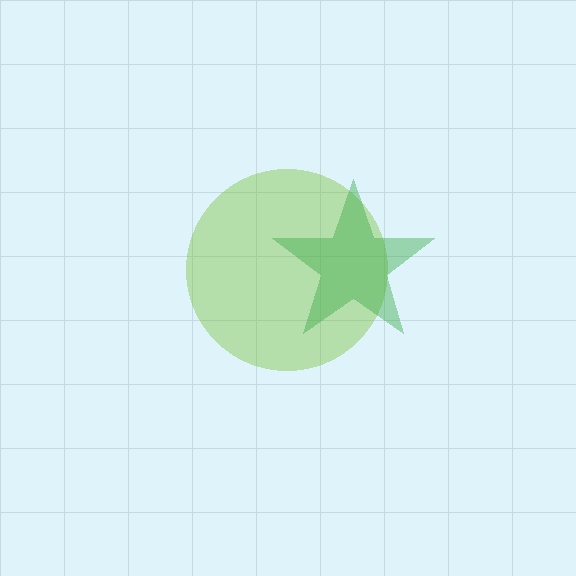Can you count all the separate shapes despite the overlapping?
Yes, there are 2 separate shapes.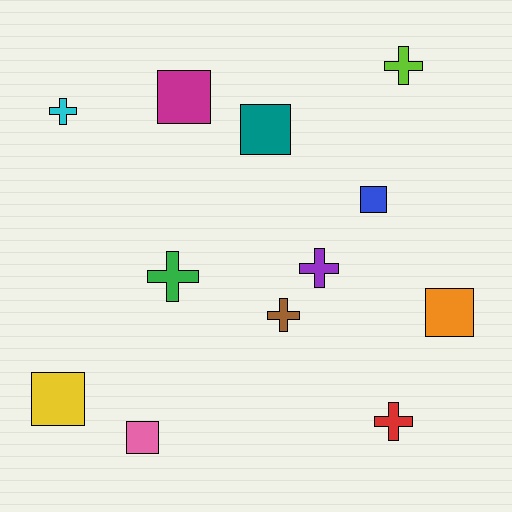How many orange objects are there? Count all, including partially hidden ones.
There is 1 orange object.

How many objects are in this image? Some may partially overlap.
There are 12 objects.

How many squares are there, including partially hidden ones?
There are 6 squares.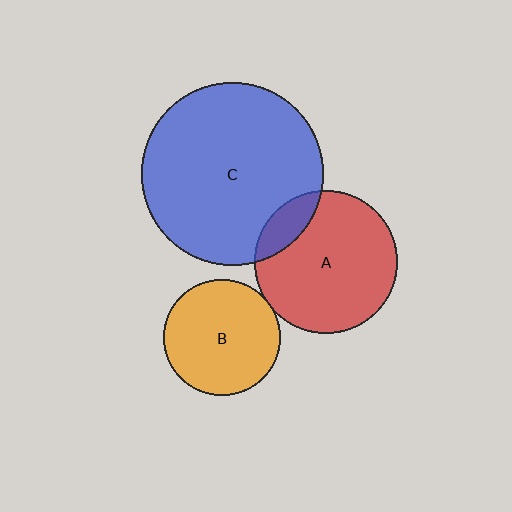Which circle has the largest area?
Circle C (blue).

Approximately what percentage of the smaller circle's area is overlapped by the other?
Approximately 5%.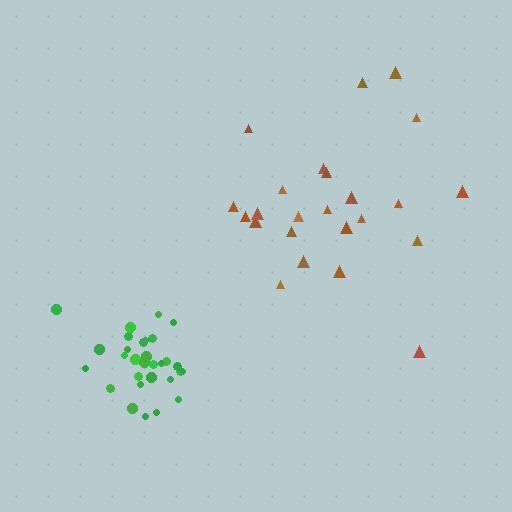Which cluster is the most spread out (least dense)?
Brown.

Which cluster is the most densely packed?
Green.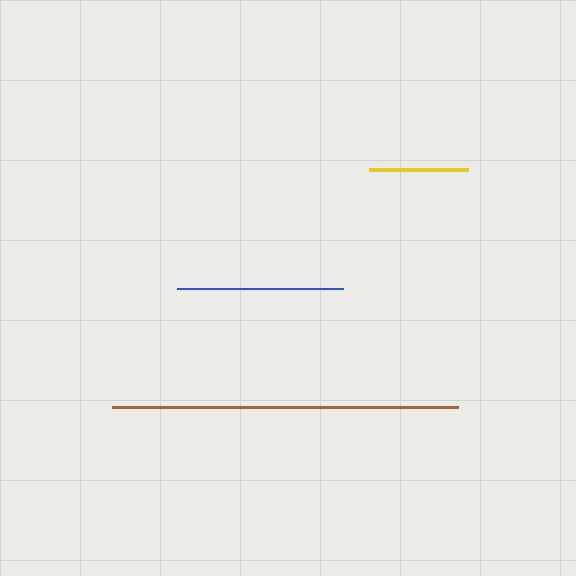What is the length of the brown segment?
The brown segment is approximately 346 pixels long.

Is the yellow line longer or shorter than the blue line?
The blue line is longer than the yellow line.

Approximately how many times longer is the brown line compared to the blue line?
The brown line is approximately 2.1 times the length of the blue line.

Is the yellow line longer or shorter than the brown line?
The brown line is longer than the yellow line.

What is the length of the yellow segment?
The yellow segment is approximately 98 pixels long.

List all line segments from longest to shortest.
From longest to shortest: brown, blue, yellow.